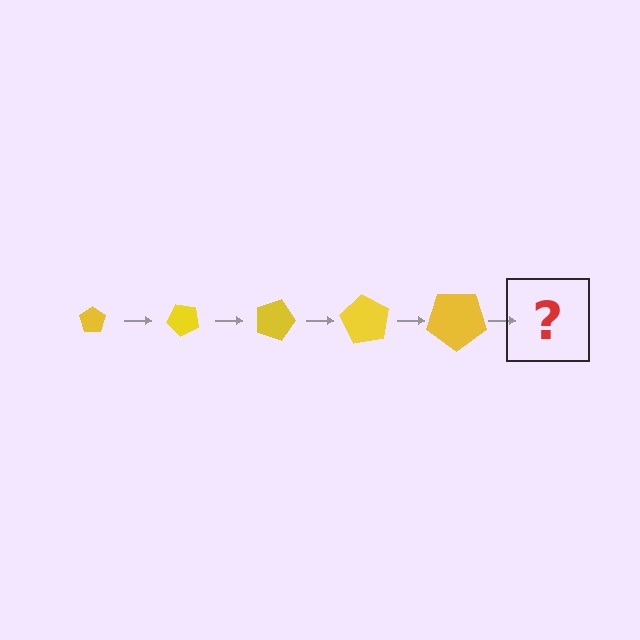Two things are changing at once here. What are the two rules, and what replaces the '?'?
The two rules are that the pentagon grows larger each step and it rotates 45 degrees each step. The '?' should be a pentagon, larger than the previous one and rotated 225 degrees from the start.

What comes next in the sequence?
The next element should be a pentagon, larger than the previous one and rotated 225 degrees from the start.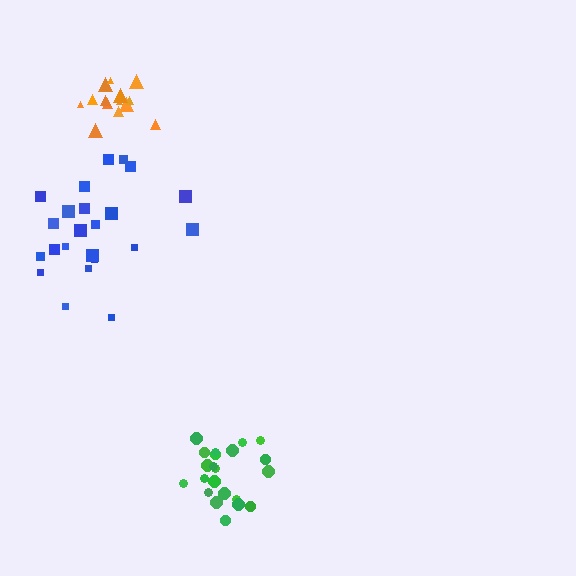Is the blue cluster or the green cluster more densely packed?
Green.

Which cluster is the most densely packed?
Green.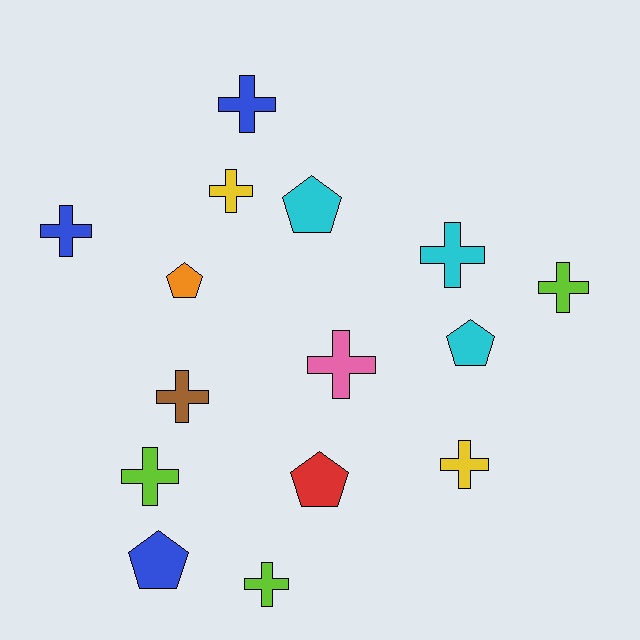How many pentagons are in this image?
There are 5 pentagons.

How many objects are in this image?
There are 15 objects.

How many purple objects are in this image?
There are no purple objects.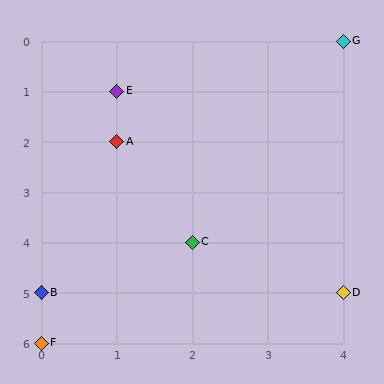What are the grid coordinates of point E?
Point E is at grid coordinates (1, 1).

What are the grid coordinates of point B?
Point B is at grid coordinates (0, 5).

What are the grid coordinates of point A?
Point A is at grid coordinates (1, 2).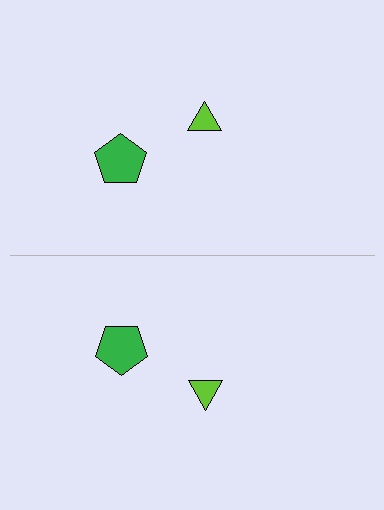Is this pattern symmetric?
Yes, this pattern has bilateral (reflection) symmetry.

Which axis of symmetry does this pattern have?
The pattern has a horizontal axis of symmetry running through the center of the image.